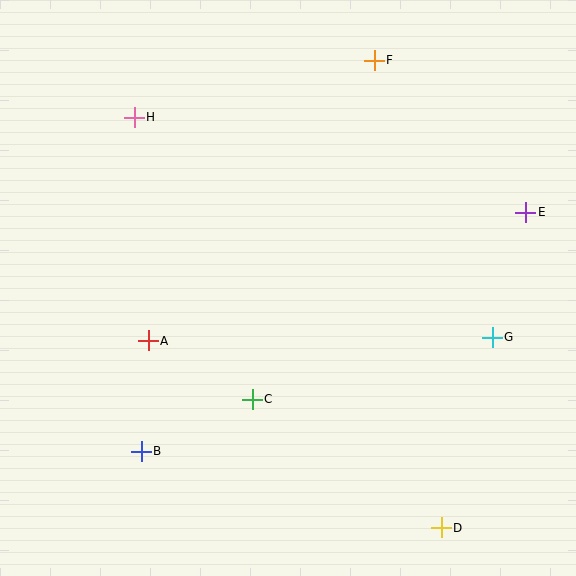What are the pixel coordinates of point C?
Point C is at (252, 399).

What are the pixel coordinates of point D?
Point D is at (441, 528).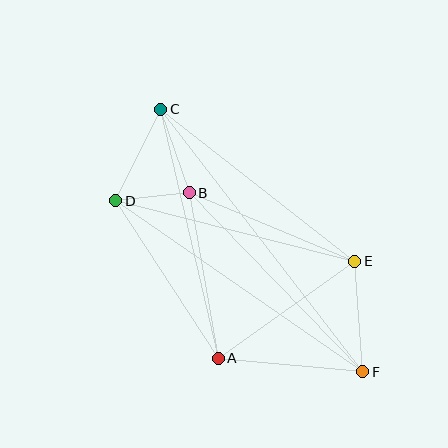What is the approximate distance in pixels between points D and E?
The distance between D and E is approximately 247 pixels.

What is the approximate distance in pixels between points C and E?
The distance between C and E is approximately 247 pixels.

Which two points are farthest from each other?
Points C and F are farthest from each other.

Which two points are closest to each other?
Points B and D are closest to each other.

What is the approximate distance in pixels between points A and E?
The distance between A and E is approximately 168 pixels.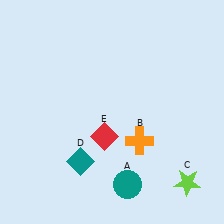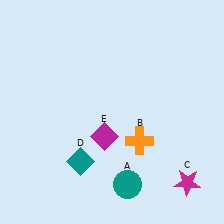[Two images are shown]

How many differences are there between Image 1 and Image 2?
There are 2 differences between the two images.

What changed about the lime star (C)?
In Image 1, C is lime. In Image 2, it changed to magenta.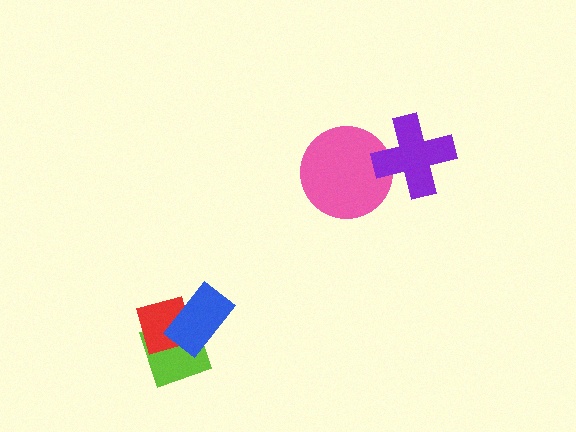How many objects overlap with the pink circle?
1 object overlaps with the pink circle.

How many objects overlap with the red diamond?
2 objects overlap with the red diamond.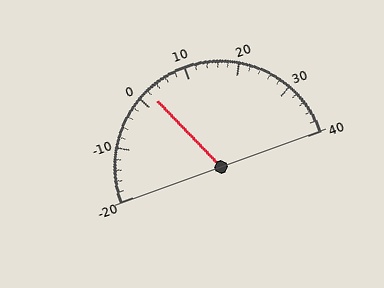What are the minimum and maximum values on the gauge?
The gauge ranges from -20 to 40.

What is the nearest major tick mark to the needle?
The nearest major tick mark is 0.